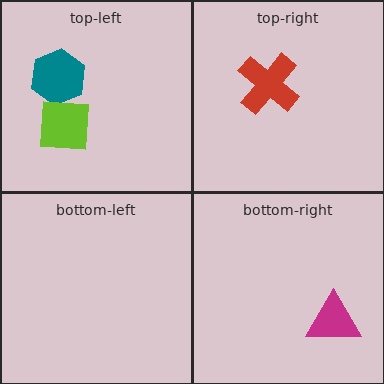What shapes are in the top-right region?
The red cross.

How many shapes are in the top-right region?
1.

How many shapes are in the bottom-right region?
1.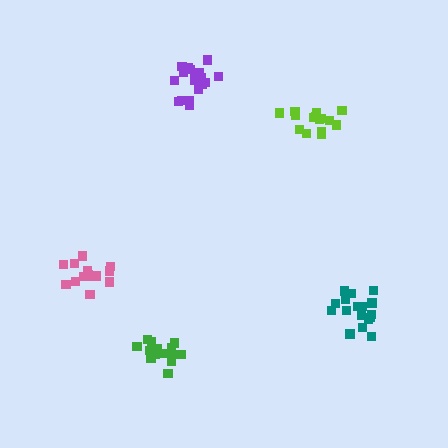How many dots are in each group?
Group 1: 15 dots, Group 2: 15 dots, Group 3: 17 dots, Group 4: 18 dots, Group 5: 14 dots (79 total).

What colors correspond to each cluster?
The clusters are colored: lime, pink, teal, purple, green.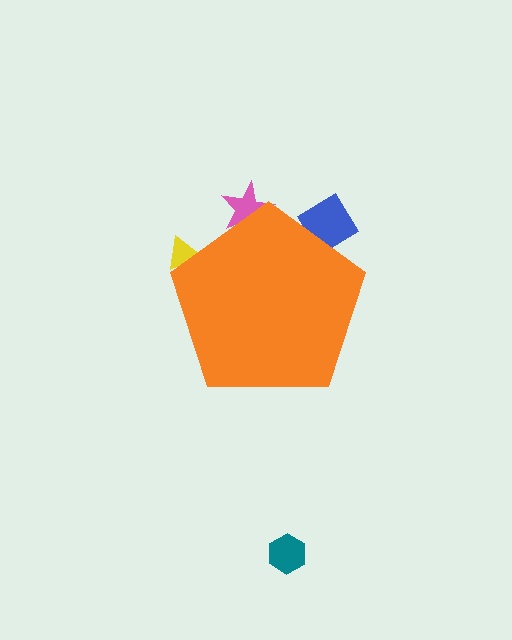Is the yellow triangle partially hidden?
Yes, the yellow triangle is partially hidden behind the orange pentagon.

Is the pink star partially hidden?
Yes, the pink star is partially hidden behind the orange pentagon.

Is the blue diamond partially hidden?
Yes, the blue diamond is partially hidden behind the orange pentagon.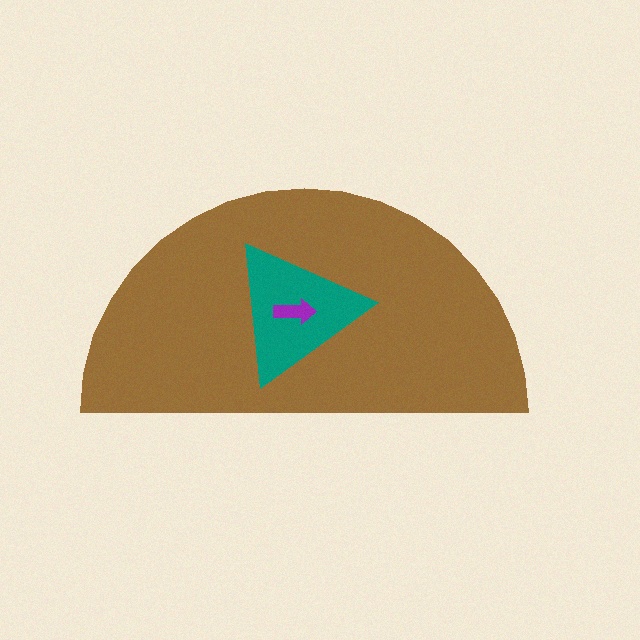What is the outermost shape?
The brown semicircle.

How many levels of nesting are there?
3.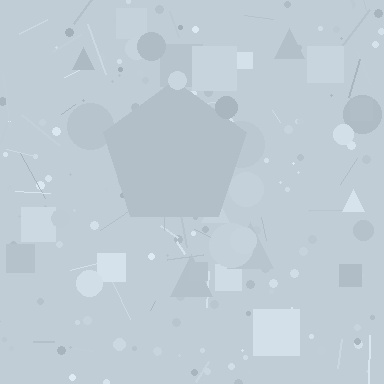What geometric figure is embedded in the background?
A pentagon is embedded in the background.